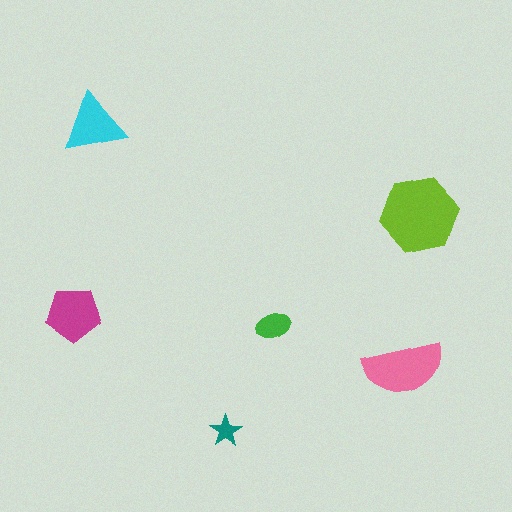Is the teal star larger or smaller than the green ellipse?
Smaller.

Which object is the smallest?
The teal star.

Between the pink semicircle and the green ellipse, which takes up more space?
The pink semicircle.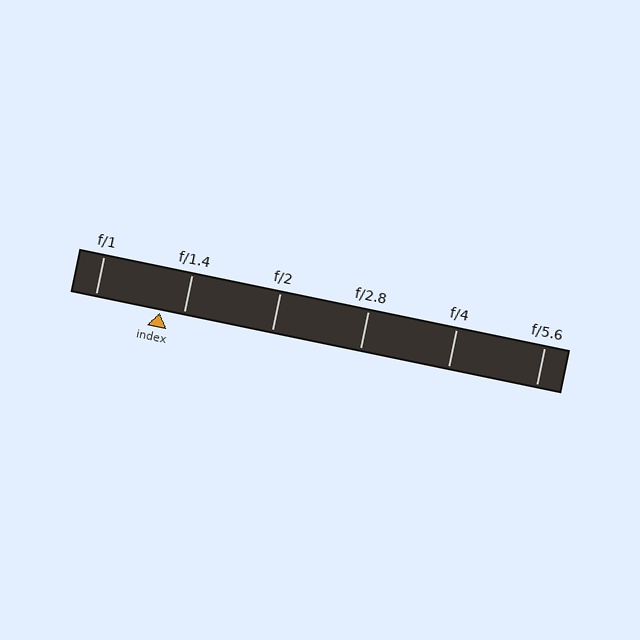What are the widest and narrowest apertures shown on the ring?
The widest aperture shown is f/1 and the narrowest is f/5.6.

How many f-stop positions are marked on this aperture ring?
There are 6 f-stop positions marked.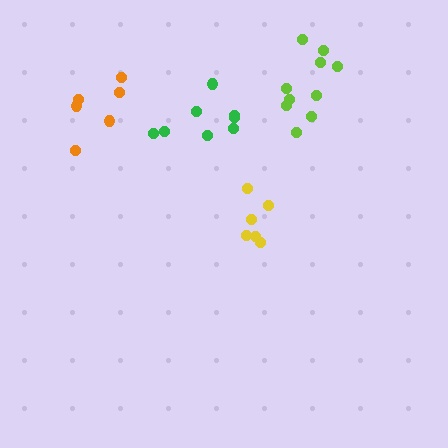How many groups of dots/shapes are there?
There are 4 groups.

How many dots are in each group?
Group 1: 6 dots, Group 2: 10 dots, Group 3: 6 dots, Group 4: 8 dots (30 total).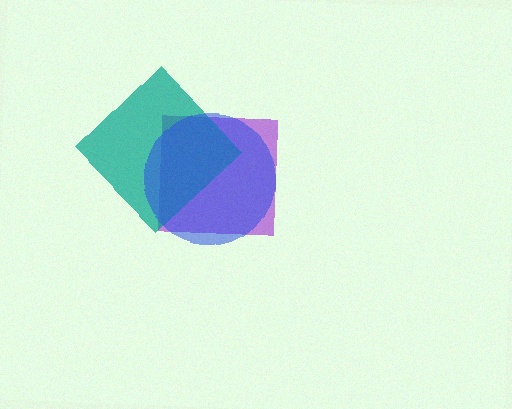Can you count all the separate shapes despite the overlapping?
Yes, there are 3 separate shapes.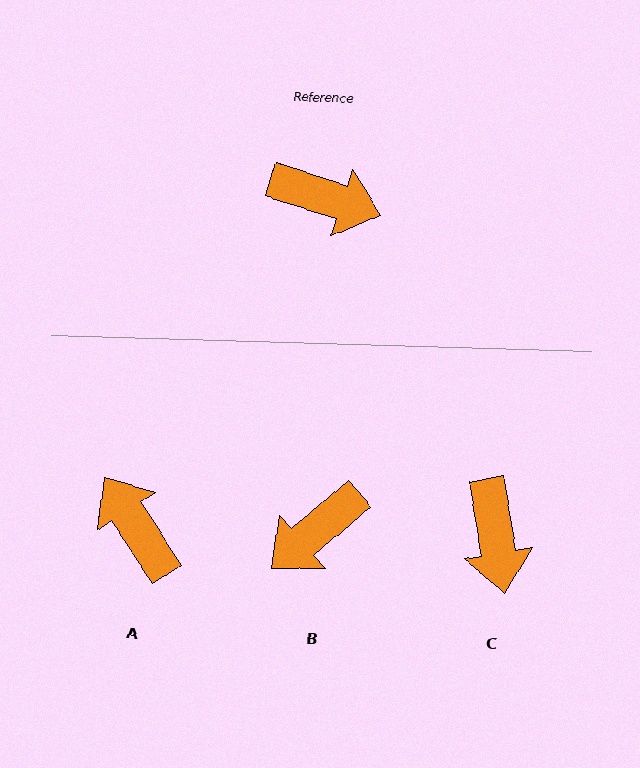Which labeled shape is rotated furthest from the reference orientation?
A, about 141 degrees away.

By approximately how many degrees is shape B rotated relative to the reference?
Approximately 122 degrees clockwise.